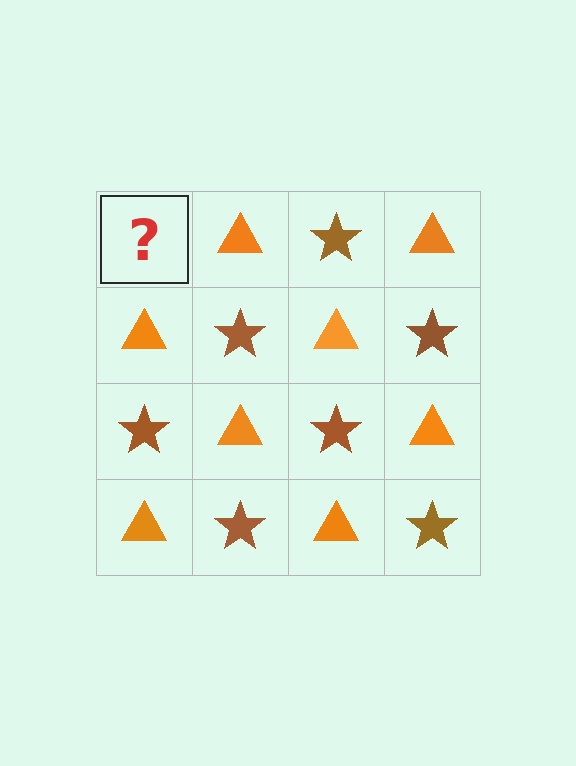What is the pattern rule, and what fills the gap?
The rule is that it alternates brown star and orange triangle in a checkerboard pattern. The gap should be filled with a brown star.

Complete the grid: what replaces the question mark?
The question mark should be replaced with a brown star.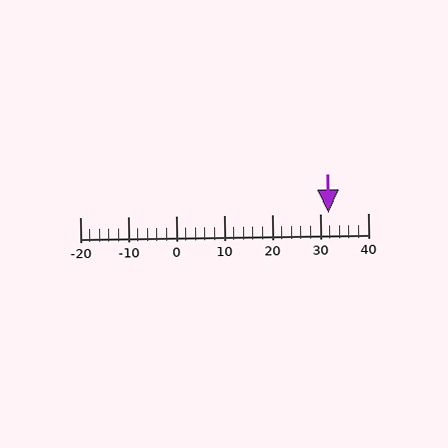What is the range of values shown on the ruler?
The ruler shows values from -20 to 40.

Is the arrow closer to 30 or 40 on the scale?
The arrow is closer to 30.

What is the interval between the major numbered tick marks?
The major tick marks are spaced 10 units apart.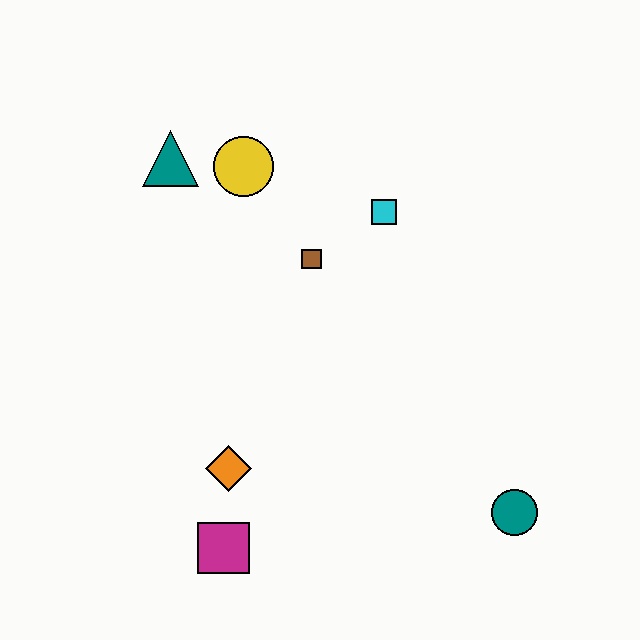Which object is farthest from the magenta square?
The teal triangle is farthest from the magenta square.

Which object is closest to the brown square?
The cyan square is closest to the brown square.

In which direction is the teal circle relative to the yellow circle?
The teal circle is below the yellow circle.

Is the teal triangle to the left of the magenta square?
Yes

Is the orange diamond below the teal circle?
No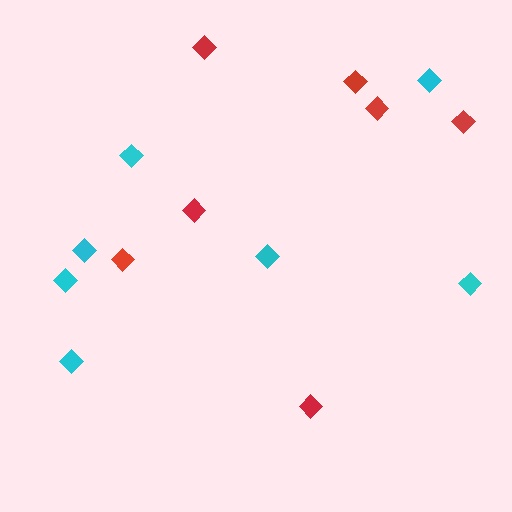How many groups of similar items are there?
There are 2 groups: one group of red diamonds (7) and one group of cyan diamonds (7).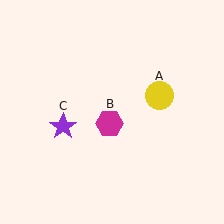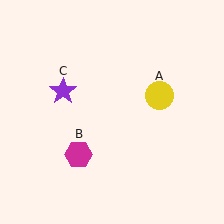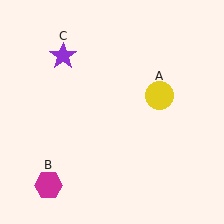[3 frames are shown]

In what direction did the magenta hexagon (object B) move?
The magenta hexagon (object B) moved down and to the left.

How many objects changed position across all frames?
2 objects changed position: magenta hexagon (object B), purple star (object C).